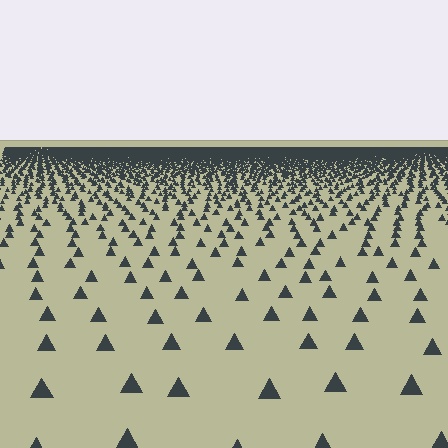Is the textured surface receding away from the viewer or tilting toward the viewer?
The surface is receding away from the viewer. Texture elements get smaller and denser toward the top.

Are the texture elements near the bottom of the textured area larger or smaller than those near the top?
Larger. Near the bottom, elements are closer to the viewer and appear at a bigger on-screen size.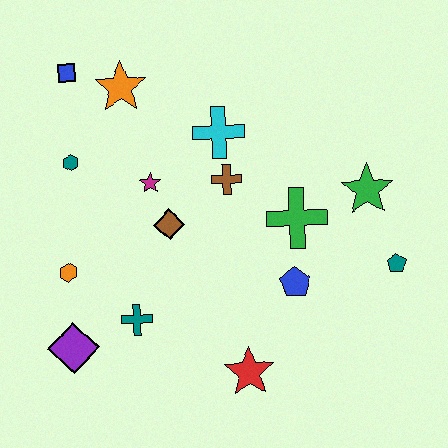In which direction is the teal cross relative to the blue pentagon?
The teal cross is to the left of the blue pentagon.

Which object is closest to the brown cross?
The cyan cross is closest to the brown cross.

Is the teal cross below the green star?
Yes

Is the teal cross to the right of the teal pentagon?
No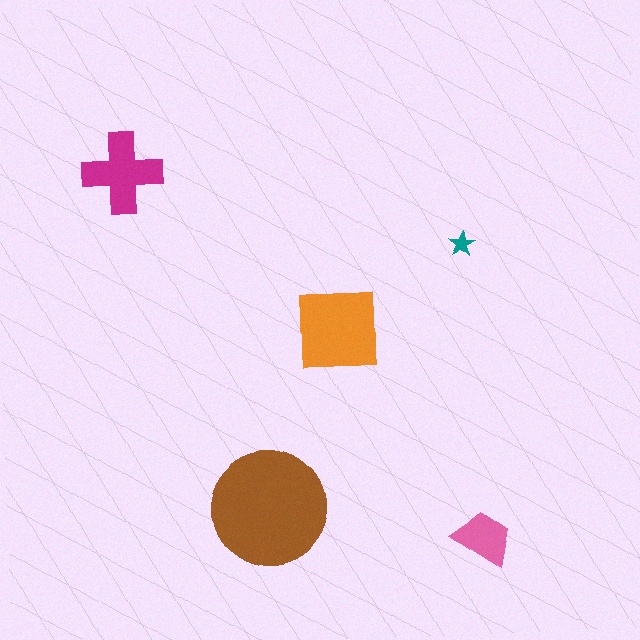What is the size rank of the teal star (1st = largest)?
5th.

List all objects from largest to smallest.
The brown circle, the orange square, the magenta cross, the pink trapezoid, the teal star.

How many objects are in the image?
There are 5 objects in the image.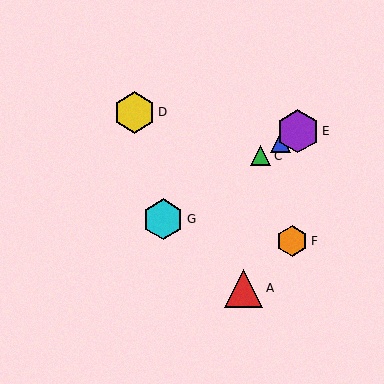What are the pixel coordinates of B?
Object B is at (280, 143).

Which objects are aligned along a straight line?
Objects B, C, E, G are aligned along a straight line.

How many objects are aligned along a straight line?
4 objects (B, C, E, G) are aligned along a straight line.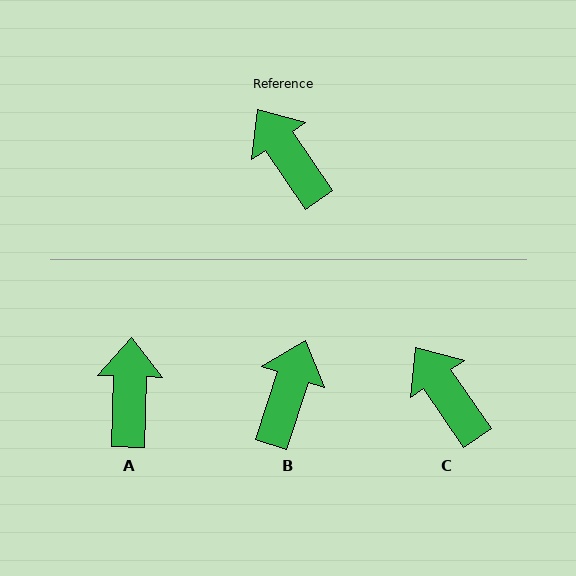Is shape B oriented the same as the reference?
No, it is off by about 53 degrees.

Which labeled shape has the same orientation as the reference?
C.